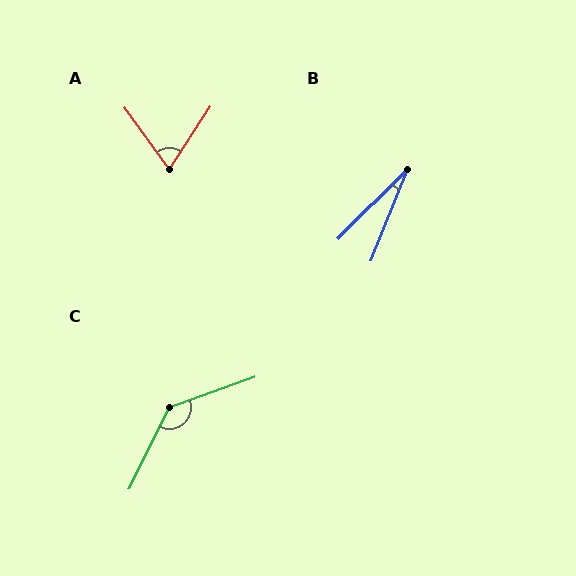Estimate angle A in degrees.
Approximately 68 degrees.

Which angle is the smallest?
B, at approximately 23 degrees.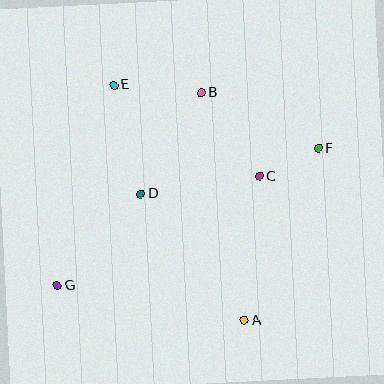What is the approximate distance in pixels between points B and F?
The distance between B and F is approximately 130 pixels.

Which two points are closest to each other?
Points C and F are closest to each other.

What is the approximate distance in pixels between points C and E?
The distance between C and E is approximately 172 pixels.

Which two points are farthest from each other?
Points F and G are farthest from each other.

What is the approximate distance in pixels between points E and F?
The distance between E and F is approximately 214 pixels.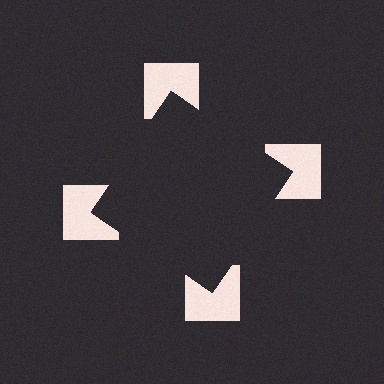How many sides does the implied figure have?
4 sides.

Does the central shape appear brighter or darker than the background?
It typically appears slightly darker than the background, even though no actual brightness change is drawn.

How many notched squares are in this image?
There are 4 — one at each vertex of the illusory square.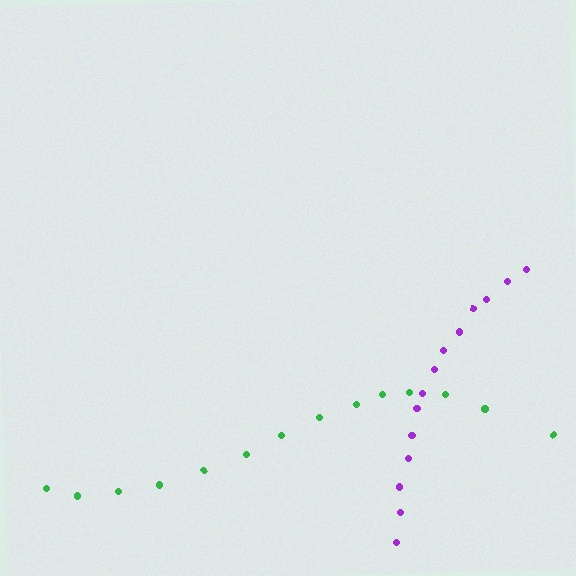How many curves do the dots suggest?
There are 2 distinct paths.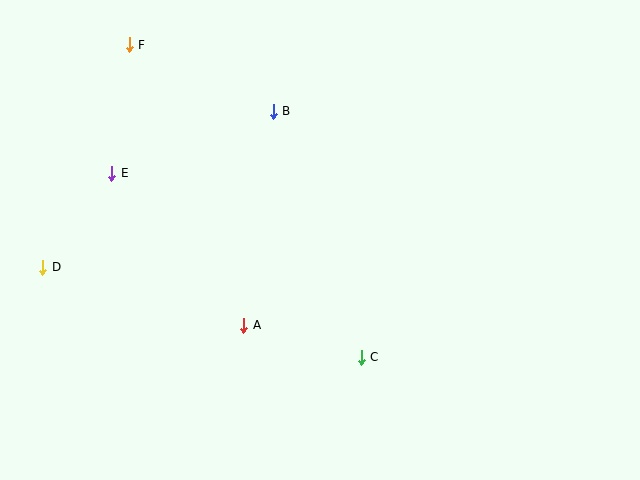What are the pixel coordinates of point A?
Point A is at (244, 325).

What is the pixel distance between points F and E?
The distance between F and E is 130 pixels.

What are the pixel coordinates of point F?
Point F is at (129, 45).